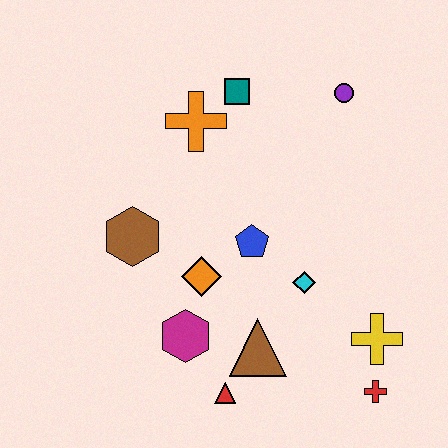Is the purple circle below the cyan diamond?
No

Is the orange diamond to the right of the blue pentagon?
No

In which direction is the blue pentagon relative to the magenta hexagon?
The blue pentagon is above the magenta hexagon.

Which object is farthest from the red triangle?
The purple circle is farthest from the red triangle.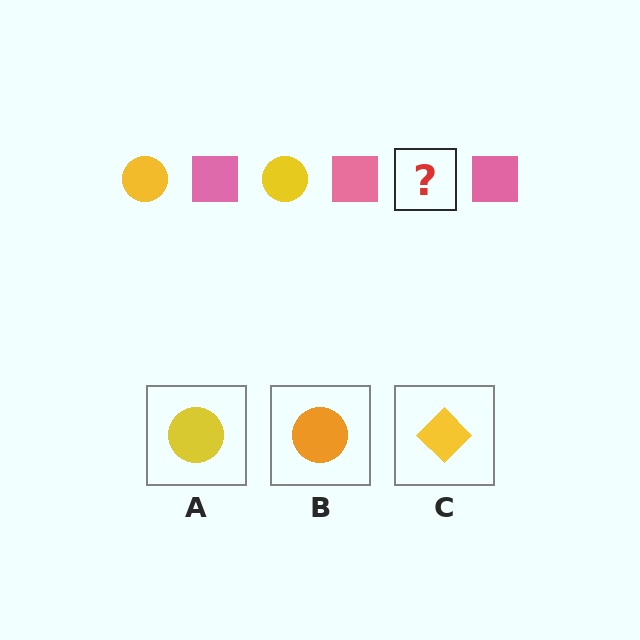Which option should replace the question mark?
Option A.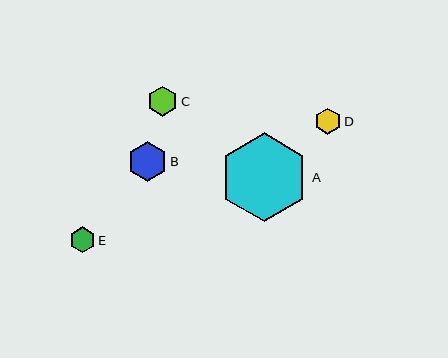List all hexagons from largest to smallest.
From largest to smallest: A, B, C, D, E.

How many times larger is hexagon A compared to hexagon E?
Hexagon A is approximately 3.4 times the size of hexagon E.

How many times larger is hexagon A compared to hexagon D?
Hexagon A is approximately 3.4 times the size of hexagon D.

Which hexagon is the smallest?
Hexagon E is the smallest with a size of approximately 26 pixels.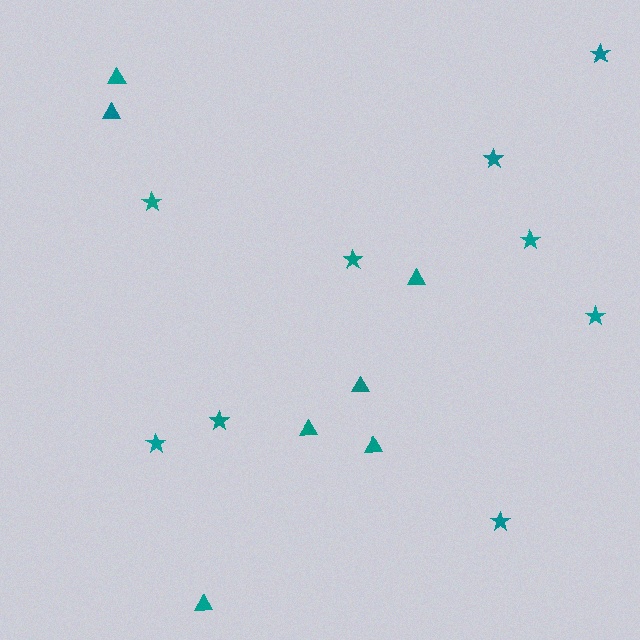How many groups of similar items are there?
There are 2 groups: one group of triangles (7) and one group of stars (9).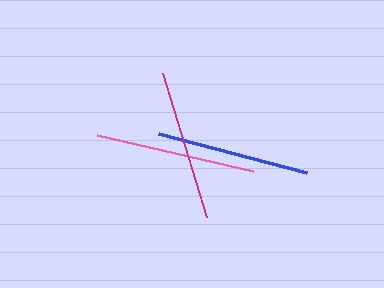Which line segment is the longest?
The pink line is the longest at approximately 160 pixels.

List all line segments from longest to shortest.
From longest to shortest: pink, blue, magenta.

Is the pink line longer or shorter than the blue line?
The pink line is longer than the blue line.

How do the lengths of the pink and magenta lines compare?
The pink and magenta lines are approximately the same length.